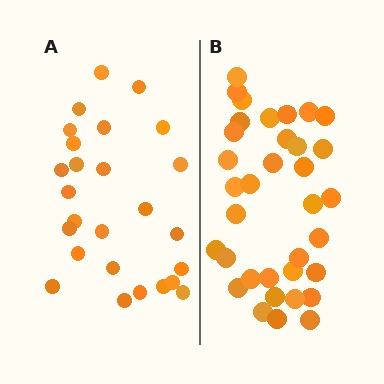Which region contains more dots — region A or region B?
Region B (the right region) has more dots.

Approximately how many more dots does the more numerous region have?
Region B has roughly 8 or so more dots than region A.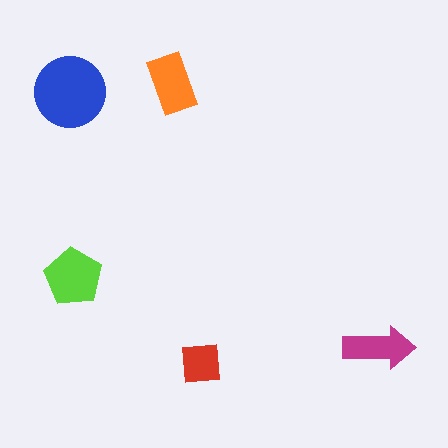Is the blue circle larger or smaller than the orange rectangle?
Larger.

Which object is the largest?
The blue circle.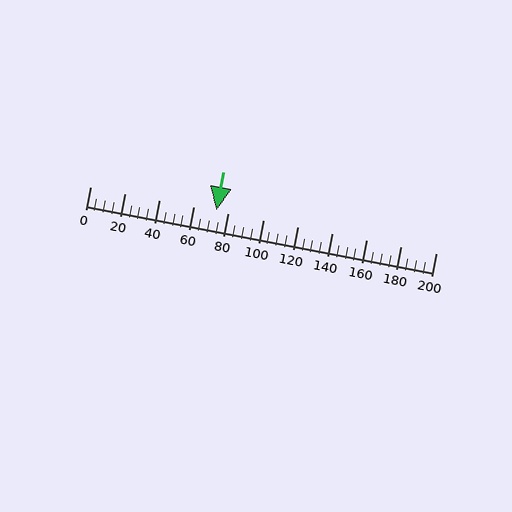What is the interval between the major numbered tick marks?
The major tick marks are spaced 20 units apart.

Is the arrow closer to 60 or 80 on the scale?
The arrow is closer to 80.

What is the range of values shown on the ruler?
The ruler shows values from 0 to 200.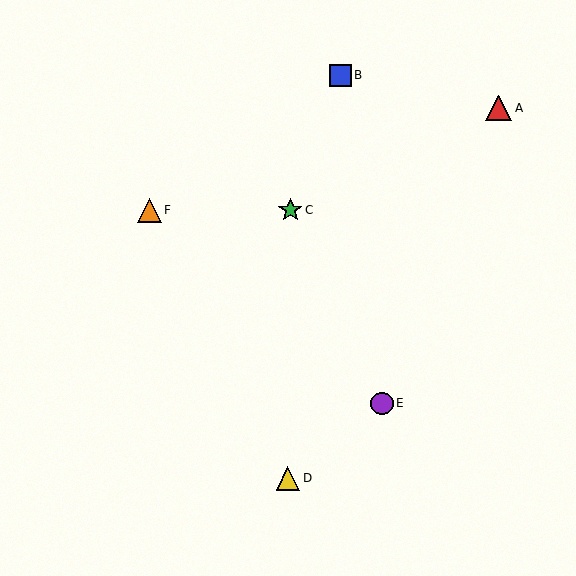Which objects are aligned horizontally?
Objects C, F are aligned horizontally.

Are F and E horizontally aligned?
No, F is at y≈210 and E is at y≈403.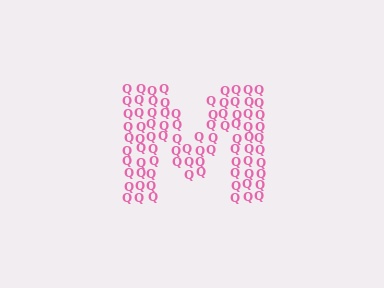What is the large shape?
The large shape is the letter M.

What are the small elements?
The small elements are letter Q's.